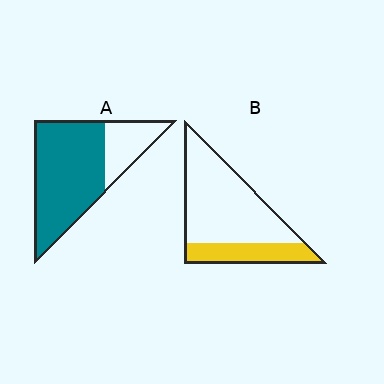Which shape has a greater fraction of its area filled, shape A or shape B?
Shape A.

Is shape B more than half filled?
No.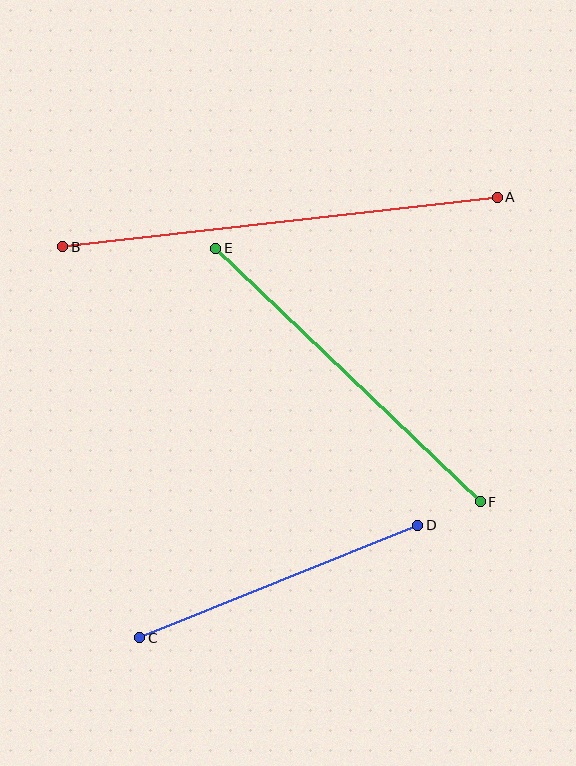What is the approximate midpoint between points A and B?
The midpoint is at approximately (280, 222) pixels.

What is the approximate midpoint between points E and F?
The midpoint is at approximately (348, 375) pixels.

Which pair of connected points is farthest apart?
Points A and B are farthest apart.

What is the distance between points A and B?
The distance is approximately 437 pixels.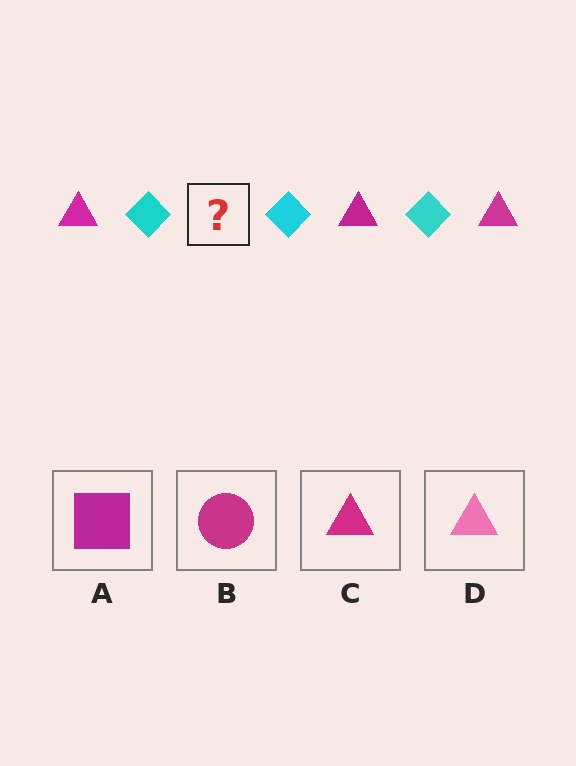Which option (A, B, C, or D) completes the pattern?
C.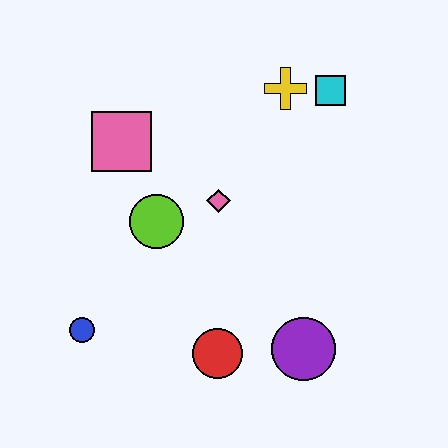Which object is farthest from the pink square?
The purple circle is farthest from the pink square.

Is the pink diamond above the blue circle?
Yes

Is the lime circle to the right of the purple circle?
No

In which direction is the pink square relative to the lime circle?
The pink square is above the lime circle.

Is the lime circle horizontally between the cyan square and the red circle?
No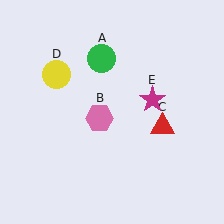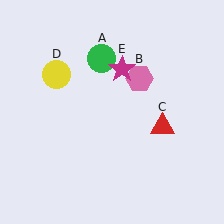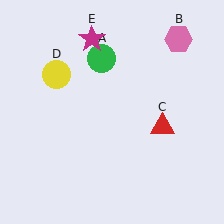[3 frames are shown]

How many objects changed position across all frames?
2 objects changed position: pink hexagon (object B), magenta star (object E).